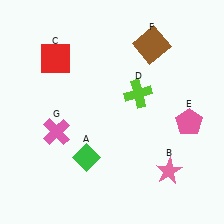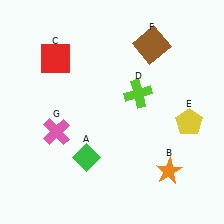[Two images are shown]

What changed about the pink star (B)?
In Image 1, B is pink. In Image 2, it changed to orange.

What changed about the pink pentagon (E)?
In Image 1, E is pink. In Image 2, it changed to yellow.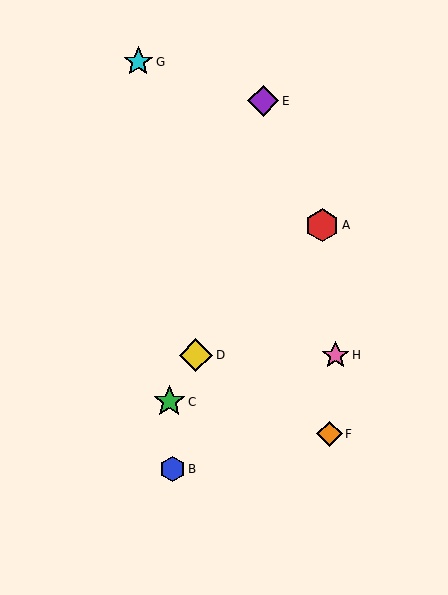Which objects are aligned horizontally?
Objects D, H are aligned horizontally.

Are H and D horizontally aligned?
Yes, both are at y≈355.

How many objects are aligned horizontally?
2 objects (D, H) are aligned horizontally.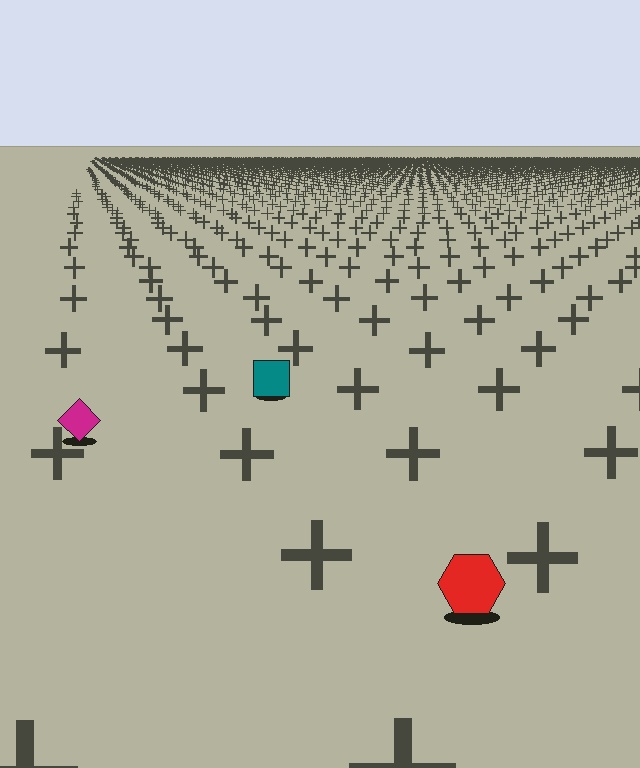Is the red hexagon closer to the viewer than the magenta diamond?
Yes. The red hexagon is closer — you can tell from the texture gradient: the ground texture is coarser near it.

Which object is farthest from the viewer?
The teal square is farthest from the viewer. It appears smaller and the ground texture around it is denser.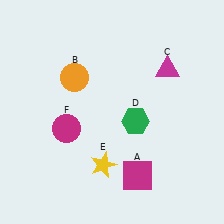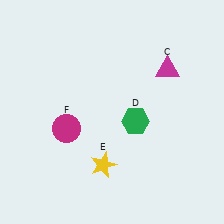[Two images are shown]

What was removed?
The orange circle (B), the magenta square (A) were removed in Image 2.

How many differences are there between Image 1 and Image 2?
There are 2 differences between the two images.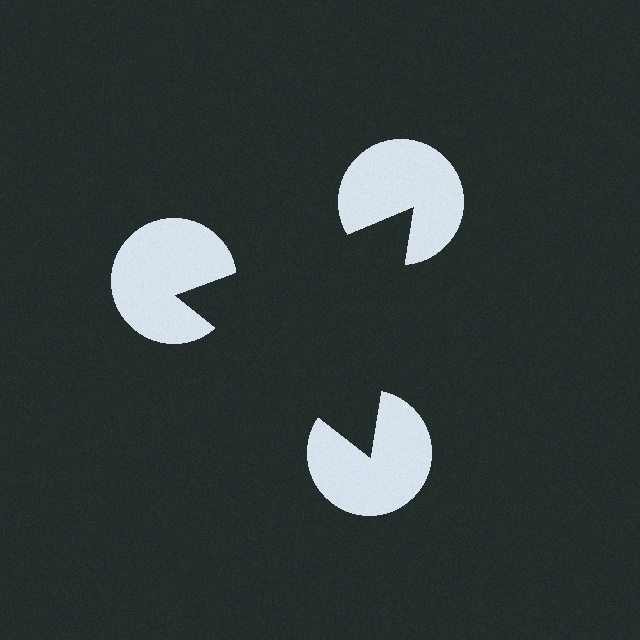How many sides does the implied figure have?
3 sides.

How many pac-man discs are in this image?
There are 3 — one at each vertex of the illusory triangle.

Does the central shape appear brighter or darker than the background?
It typically appears slightly darker than the background, even though no actual brightness change is drawn.